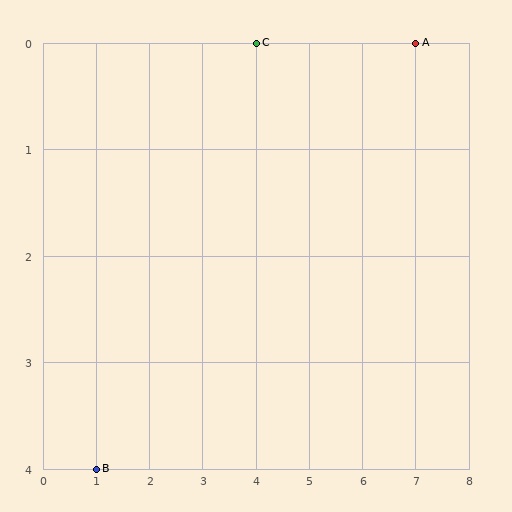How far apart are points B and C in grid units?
Points B and C are 3 columns and 4 rows apart (about 5.0 grid units diagonally).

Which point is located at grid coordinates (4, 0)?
Point C is at (4, 0).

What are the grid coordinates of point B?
Point B is at grid coordinates (1, 4).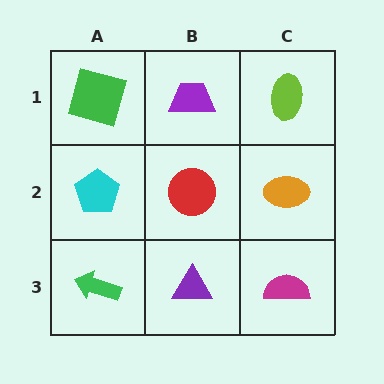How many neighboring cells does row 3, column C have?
2.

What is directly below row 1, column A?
A cyan pentagon.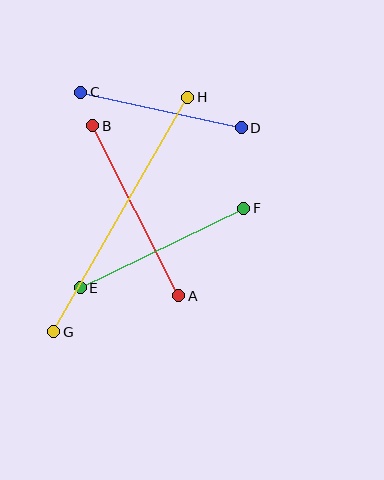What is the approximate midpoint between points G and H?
The midpoint is at approximately (121, 214) pixels.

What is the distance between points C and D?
The distance is approximately 164 pixels.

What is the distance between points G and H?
The distance is approximately 270 pixels.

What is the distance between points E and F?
The distance is approximately 182 pixels.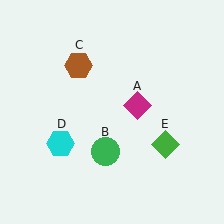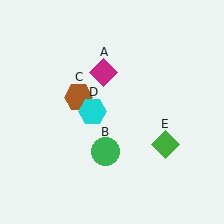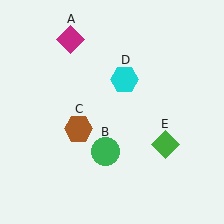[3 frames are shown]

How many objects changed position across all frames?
3 objects changed position: magenta diamond (object A), brown hexagon (object C), cyan hexagon (object D).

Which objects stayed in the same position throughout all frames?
Green circle (object B) and green diamond (object E) remained stationary.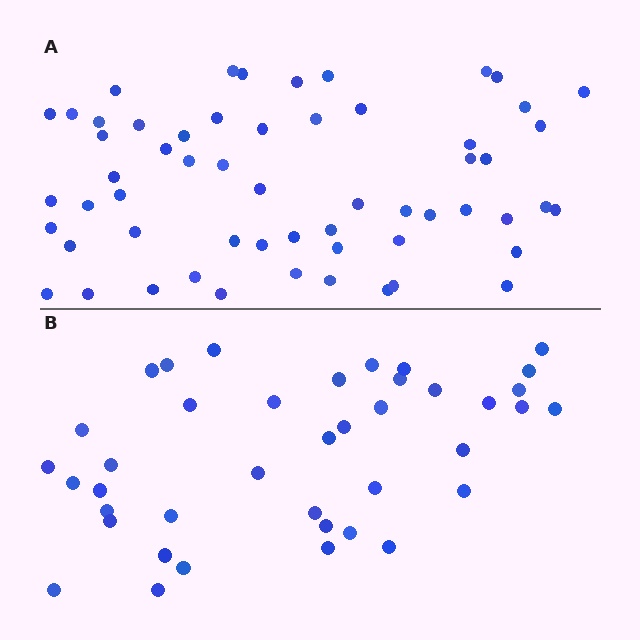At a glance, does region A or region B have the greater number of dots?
Region A (the top region) has more dots.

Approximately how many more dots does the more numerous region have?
Region A has approximately 20 more dots than region B.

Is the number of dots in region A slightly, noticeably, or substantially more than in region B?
Region A has substantially more. The ratio is roughly 1.4 to 1.